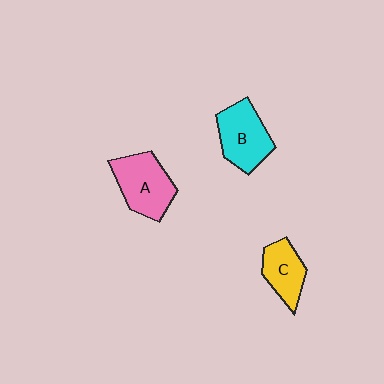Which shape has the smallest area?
Shape C (yellow).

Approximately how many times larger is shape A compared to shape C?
Approximately 1.4 times.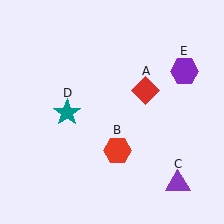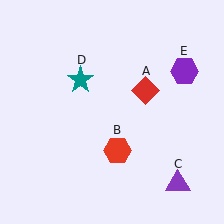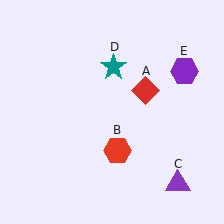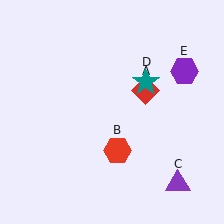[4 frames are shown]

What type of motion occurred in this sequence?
The teal star (object D) rotated clockwise around the center of the scene.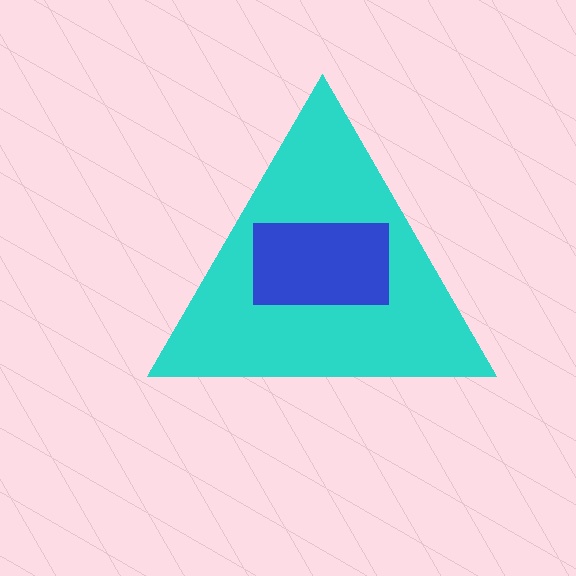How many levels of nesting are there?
2.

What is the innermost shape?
The blue rectangle.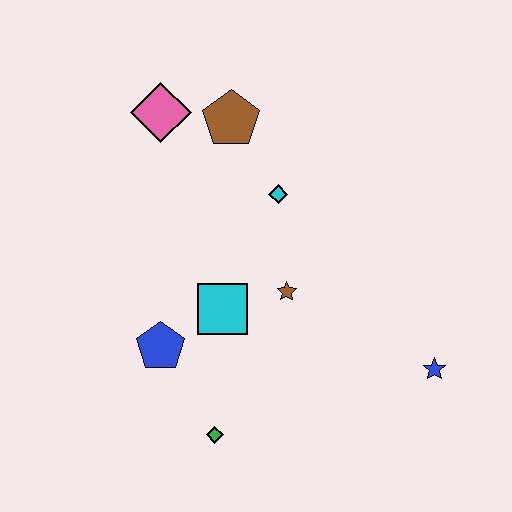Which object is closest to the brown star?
The cyan square is closest to the brown star.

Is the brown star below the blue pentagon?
No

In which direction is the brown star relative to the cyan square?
The brown star is to the right of the cyan square.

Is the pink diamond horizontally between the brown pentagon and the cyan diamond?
No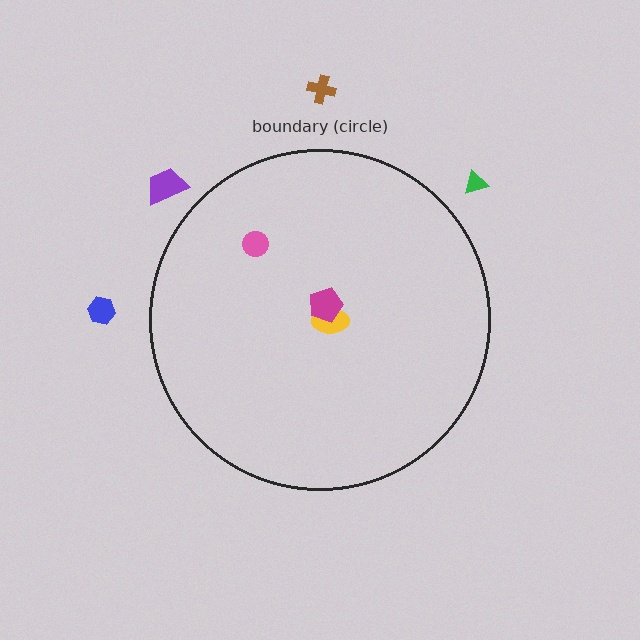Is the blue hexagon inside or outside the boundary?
Outside.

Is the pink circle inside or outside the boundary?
Inside.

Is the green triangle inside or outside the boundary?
Outside.